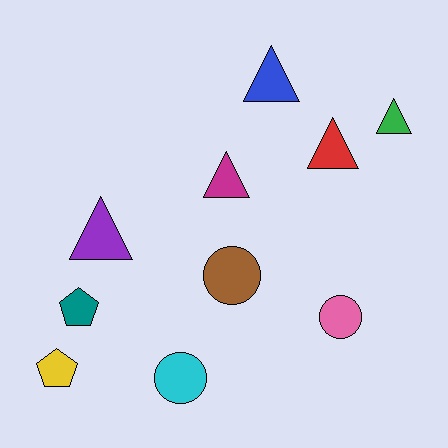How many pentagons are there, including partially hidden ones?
There are 2 pentagons.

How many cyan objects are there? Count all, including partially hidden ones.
There is 1 cyan object.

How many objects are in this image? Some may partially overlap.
There are 10 objects.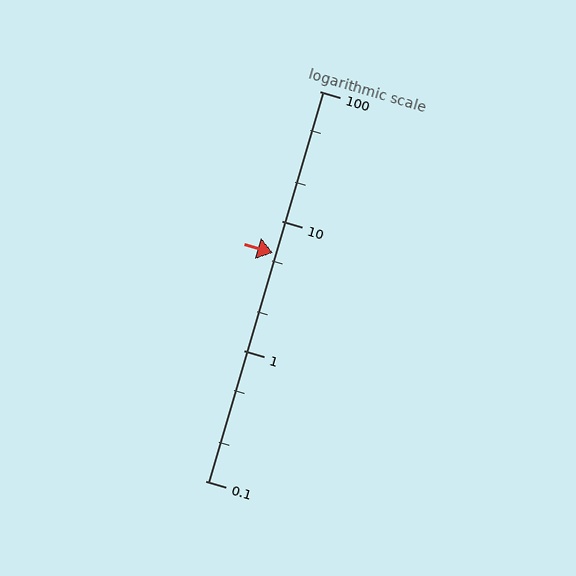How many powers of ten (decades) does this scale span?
The scale spans 3 decades, from 0.1 to 100.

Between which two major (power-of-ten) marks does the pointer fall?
The pointer is between 1 and 10.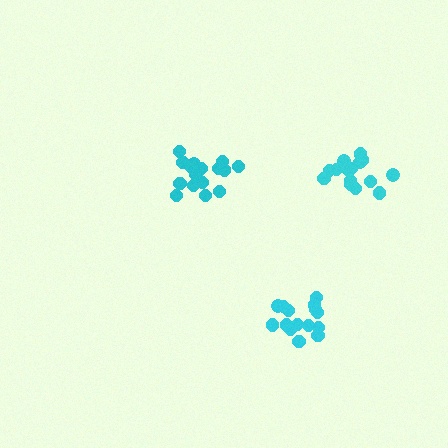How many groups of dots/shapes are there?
There are 3 groups.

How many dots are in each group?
Group 1: 16 dots, Group 2: 15 dots, Group 3: 17 dots (48 total).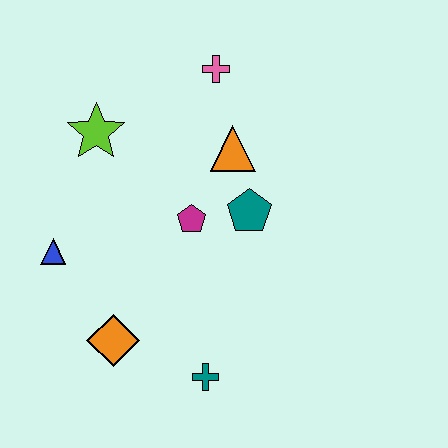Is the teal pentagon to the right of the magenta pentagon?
Yes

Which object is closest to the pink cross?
The orange triangle is closest to the pink cross.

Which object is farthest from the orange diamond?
The pink cross is farthest from the orange diamond.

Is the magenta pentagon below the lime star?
Yes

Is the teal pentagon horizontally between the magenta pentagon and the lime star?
No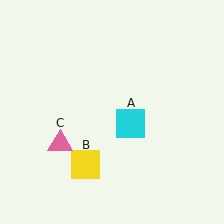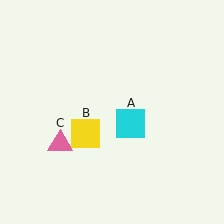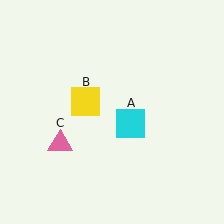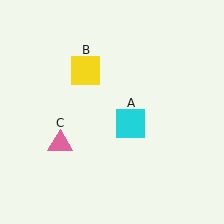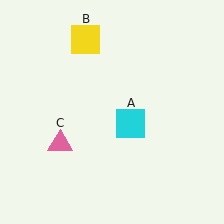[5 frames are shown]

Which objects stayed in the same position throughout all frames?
Cyan square (object A) and pink triangle (object C) remained stationary.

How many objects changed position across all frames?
1 object changed position: yellow square (object B).